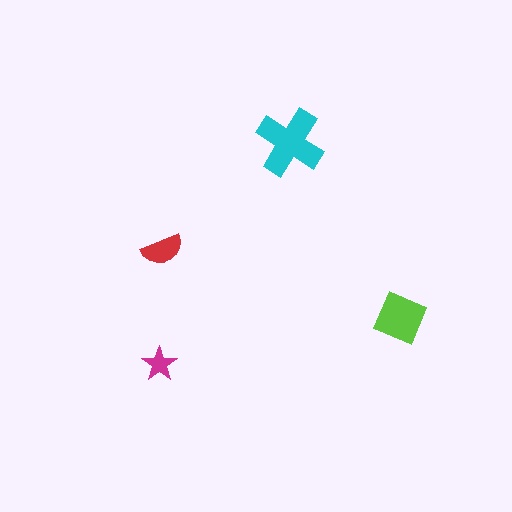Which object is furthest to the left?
The magenta star is leftmost.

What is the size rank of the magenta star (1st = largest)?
4th.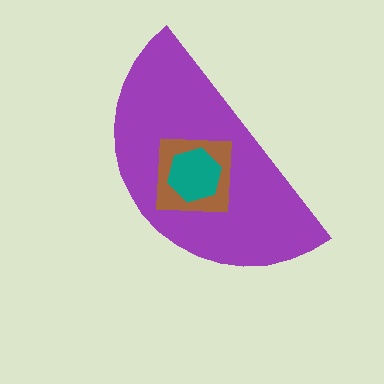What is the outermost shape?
The purple semicircle.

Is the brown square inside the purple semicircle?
Yes.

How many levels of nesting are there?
3.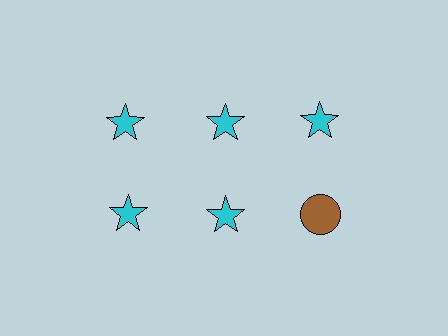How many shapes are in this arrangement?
There are 6 shapes arranged in a grid pattern.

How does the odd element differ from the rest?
It differs in both color (brown instead of cyan) and shape (circle instead of star).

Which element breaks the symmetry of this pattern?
The brown circle in the second row, center column breaks the symmetry. All other shapes are cyan stars.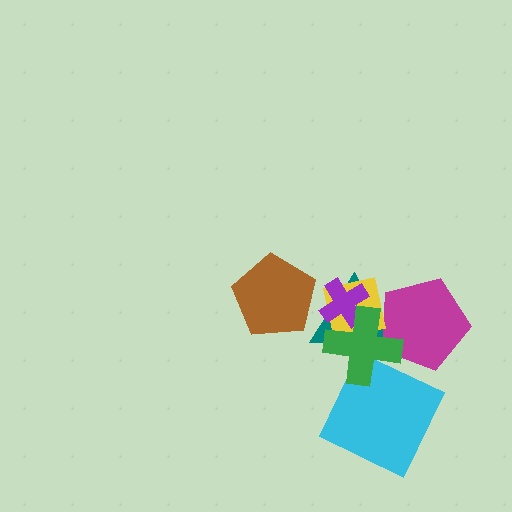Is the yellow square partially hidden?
Yes, it is partially covered by another shape.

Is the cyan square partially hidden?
Yes, it is partially covered by another shape.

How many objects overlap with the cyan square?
1 object overlaps with the cyan square.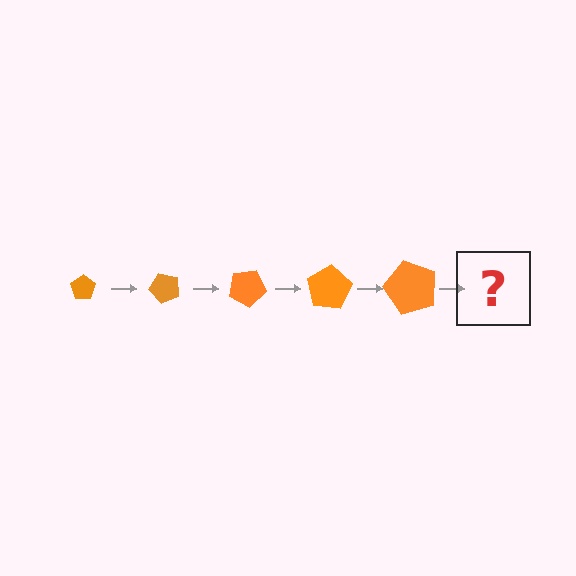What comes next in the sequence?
The next element should be a pentagon, larger than the previous one and rotated 250 degrees from the start.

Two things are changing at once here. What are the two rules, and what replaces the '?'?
The two rules are that the pentagon grows larger each step and it rotates 50 degrees each step. The '?' should be a pentagon, larger than the previous one and rotated 250 degrees from the start.